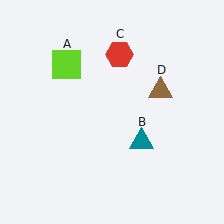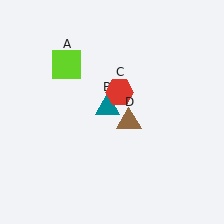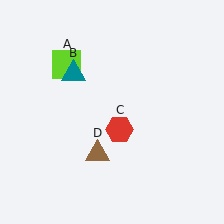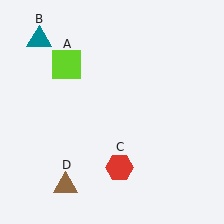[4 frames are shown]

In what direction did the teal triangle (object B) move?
The teal triangle (object B) moved up and to the left.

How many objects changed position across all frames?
3 objects changed position: teal triangle (object B), red hexagon (object C), brown triangle (object D).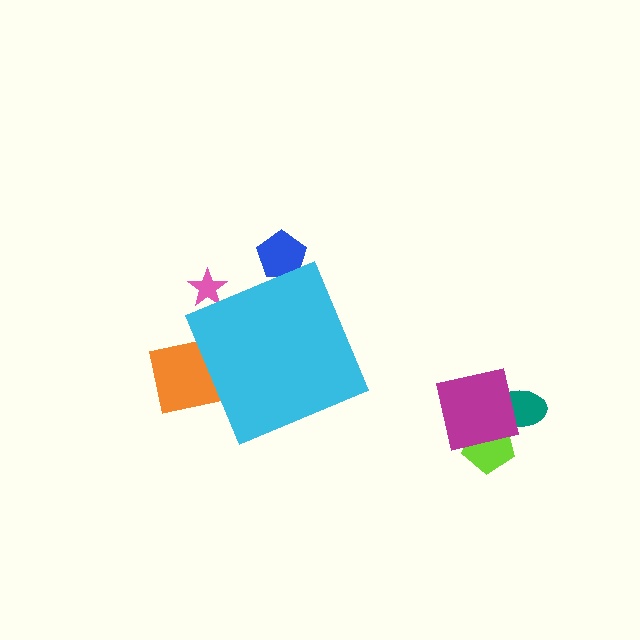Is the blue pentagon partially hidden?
Yes, the blue pentagon is partially hidden behind the cyan diamond.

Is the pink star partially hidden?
Yes, the pink star is partially hidden behind the cyan diamond.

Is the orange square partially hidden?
Yes, the orange square is partially hidden behind the cyan diamond.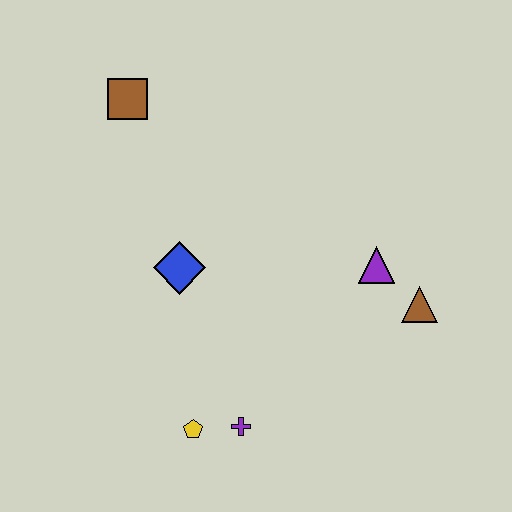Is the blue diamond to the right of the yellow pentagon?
No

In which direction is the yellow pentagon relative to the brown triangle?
The yellow pentagon is to the left of the brown triangle.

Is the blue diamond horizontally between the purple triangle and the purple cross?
No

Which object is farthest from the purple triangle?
The brown square is farthest from the purple triangle.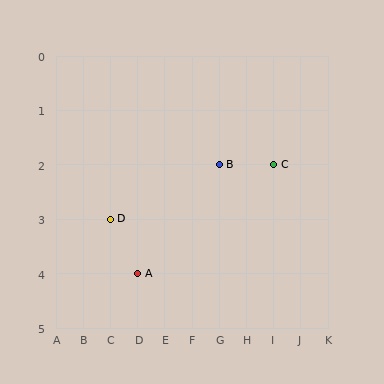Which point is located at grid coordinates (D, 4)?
Point A is at (D, 4).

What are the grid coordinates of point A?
Point A is at grid coordinates (D, 4).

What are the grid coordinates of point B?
Point B is at grid coordinates (G, 2).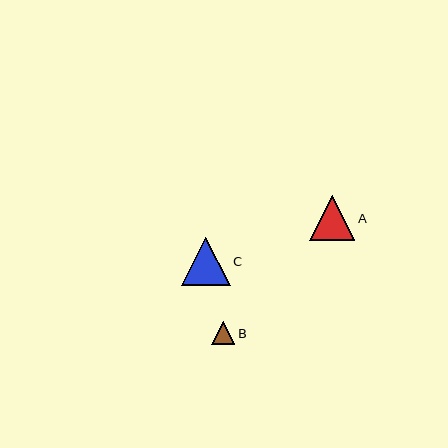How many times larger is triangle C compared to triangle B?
Triangle C is approximately 2.1 times the size of triangle B.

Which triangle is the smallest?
Triangle B is the smallest with a size of approximately 23 pixels.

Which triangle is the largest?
Triangle C is the largest with a size of approximately 49 pixels.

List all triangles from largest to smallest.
From largest to smallest: C, A, B.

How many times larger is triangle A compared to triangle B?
Triangle A is approximately 2.0 times the size of triangle B.